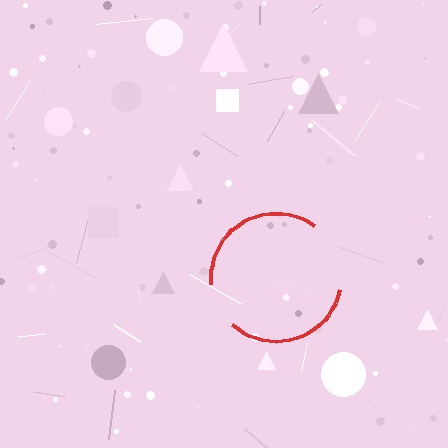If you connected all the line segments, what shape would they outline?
They would outline a circle.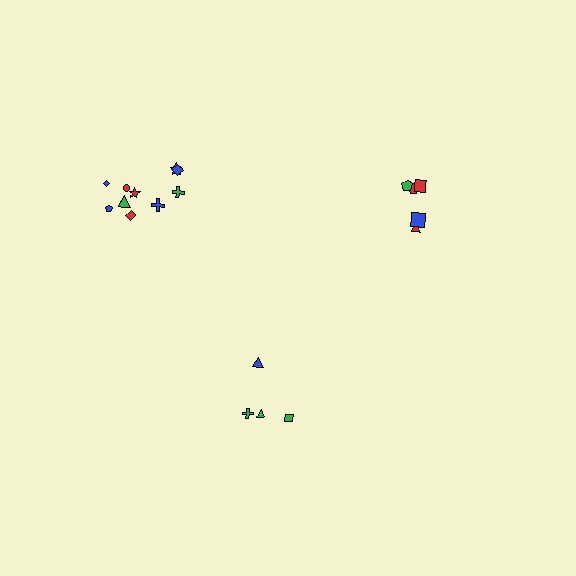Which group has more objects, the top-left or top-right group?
The top-left group.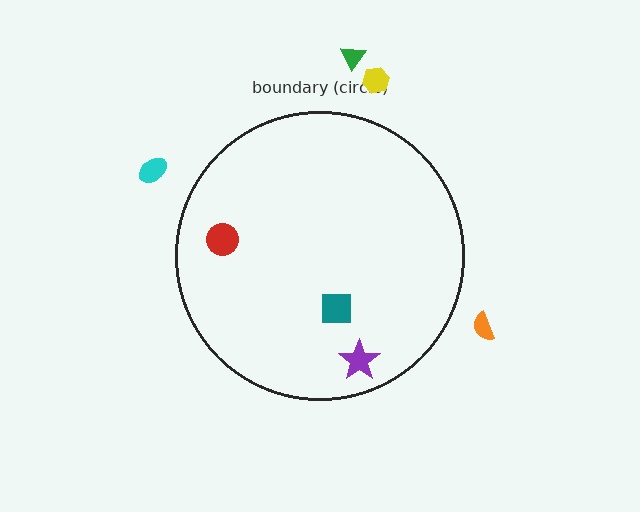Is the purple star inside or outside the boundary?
Inside.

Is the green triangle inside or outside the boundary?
Outside.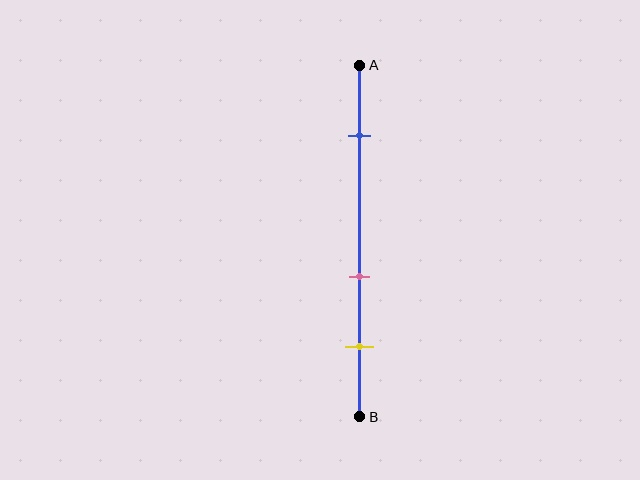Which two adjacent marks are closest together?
The pink and yellow marks are the closest adjacent pair.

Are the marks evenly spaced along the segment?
No, the marks are not evenly spaced.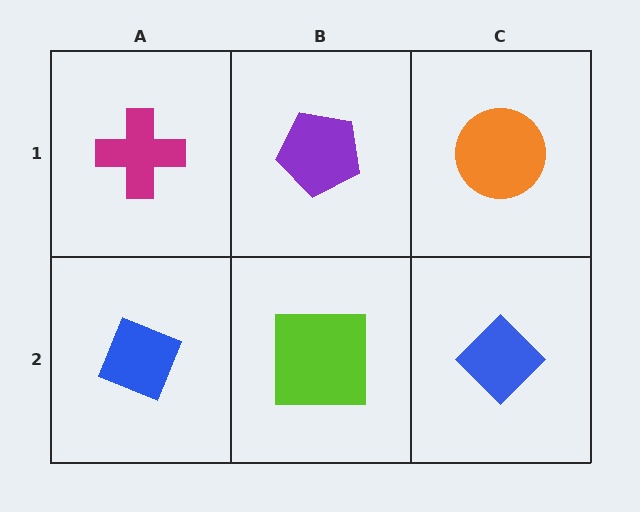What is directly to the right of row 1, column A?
A purple pentagon.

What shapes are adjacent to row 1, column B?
A lime square (row 2, column B), a magenta cross (row 1, column A), an orange circle (row 1, column C).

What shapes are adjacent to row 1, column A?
A blue diamond (row 2, column A), a purple pentagon (row 1, column B).